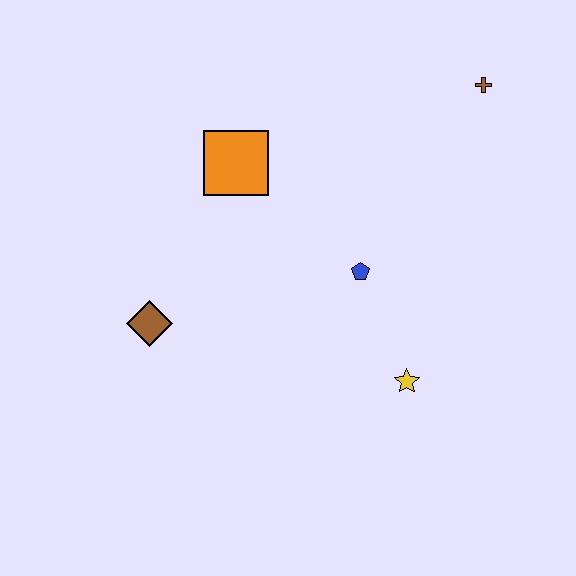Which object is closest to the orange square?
The blue pentagon is closest to the orange square.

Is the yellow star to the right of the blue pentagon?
Yes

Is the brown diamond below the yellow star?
No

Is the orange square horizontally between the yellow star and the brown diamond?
Yes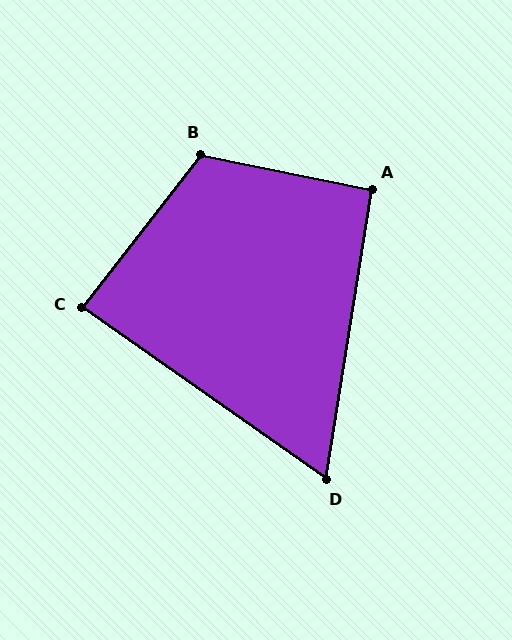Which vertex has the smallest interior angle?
D, at approximately 64 degrees.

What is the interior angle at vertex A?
Approximately 93 degrees (approximately right).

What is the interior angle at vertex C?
Approximately 87 degrees (approximately right).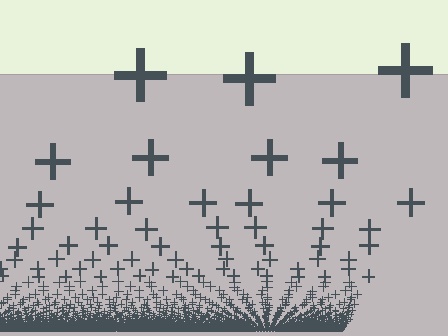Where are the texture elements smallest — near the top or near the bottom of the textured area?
Near the bottom.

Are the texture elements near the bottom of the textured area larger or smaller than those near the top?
Smaller. The gradient is inverted — elements near the bottom are smaller and denser.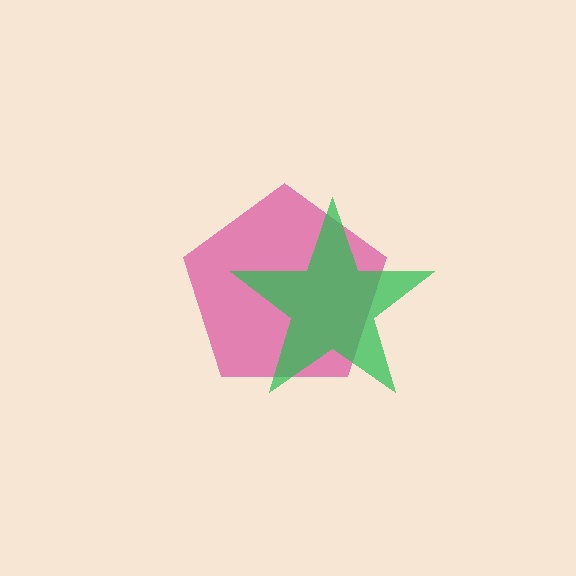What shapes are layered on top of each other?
The layered shapes are: a magenta pentagon, a green star.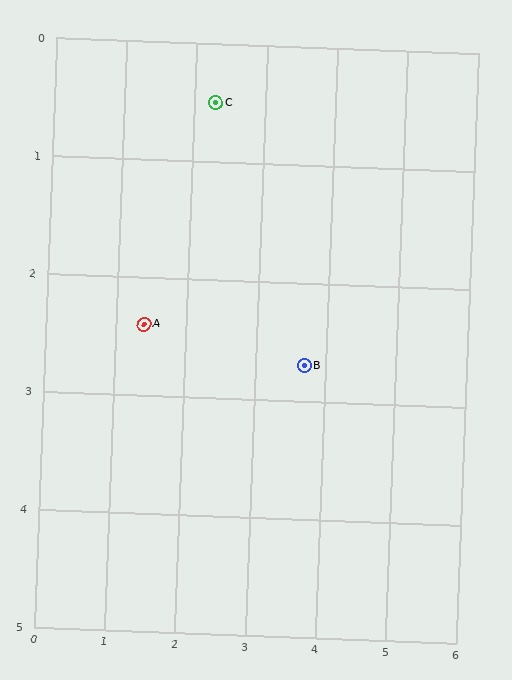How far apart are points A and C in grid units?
Points A and C are about 2.1 grid units apart.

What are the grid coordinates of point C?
Point C is at approximately (2.3, 0.5).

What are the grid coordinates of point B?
Point B is at approximately (3.7, 2.7).